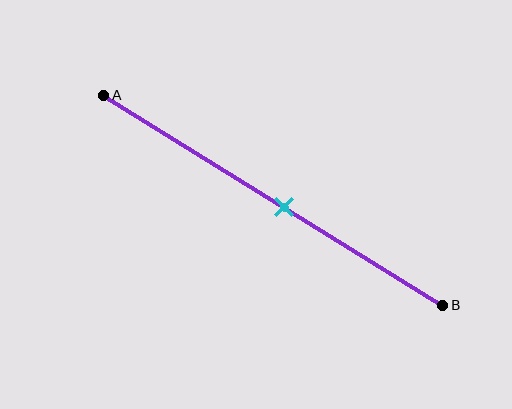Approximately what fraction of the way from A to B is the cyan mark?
The cyan mark is approximately 55% of the way from A to B.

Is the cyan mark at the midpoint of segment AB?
No, the mark is at about 55% from A, not at the 50% midpoint.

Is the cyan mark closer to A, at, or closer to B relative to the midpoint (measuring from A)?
The cyan mark is closer to point B than the midpoint of segment AB.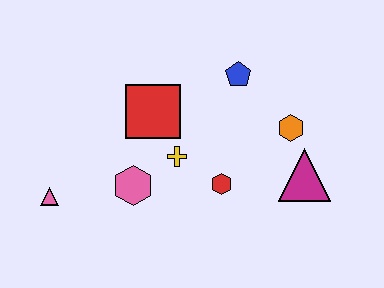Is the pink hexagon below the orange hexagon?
Yes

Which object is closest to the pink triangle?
The pink hexagon is closest to the pink triangle.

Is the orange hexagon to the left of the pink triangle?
No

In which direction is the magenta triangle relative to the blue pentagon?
The magenta triangle is below the blue pentagon.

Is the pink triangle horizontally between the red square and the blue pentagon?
No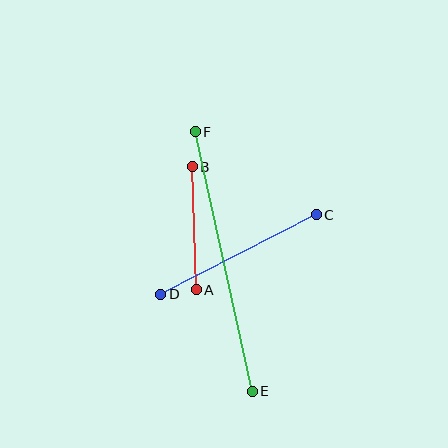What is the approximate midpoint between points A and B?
The midpoint is at approximately (194, 228) pixels.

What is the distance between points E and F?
The distance is approximately 266 pixels.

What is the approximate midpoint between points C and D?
The midpoint is at approximately (238, 254) pixels.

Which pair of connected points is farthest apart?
Points E and F are farthest apart.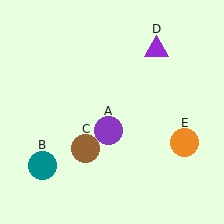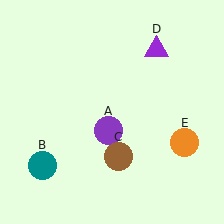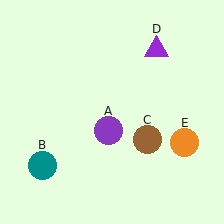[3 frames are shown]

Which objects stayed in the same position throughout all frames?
Purple circle (object A) and teal circle (object B) and purple triangle (object D) and orange circle (object E) remained stationary.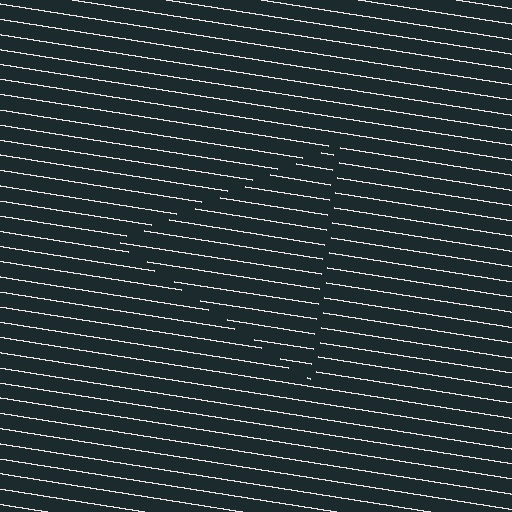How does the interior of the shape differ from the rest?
The interior of the shape contains the same grating, shifted by half a period — the contour is defined by the phase discontinuity where line-ends from the inner and outer gratings abut.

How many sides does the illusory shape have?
3 sides — the line-ends trace a triangle.